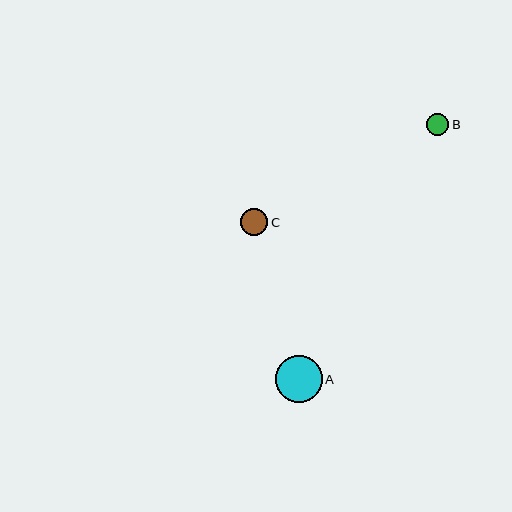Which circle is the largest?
Circle A is the largest with a size of approximately 47 pixels.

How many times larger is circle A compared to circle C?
Circle A is approximately 1.7 times the size of circle C.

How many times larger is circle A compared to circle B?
Circle A is approximately 2.1 times the size of circle B.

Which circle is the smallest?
Circle B is the smallest with a size of approximately 22 pixels.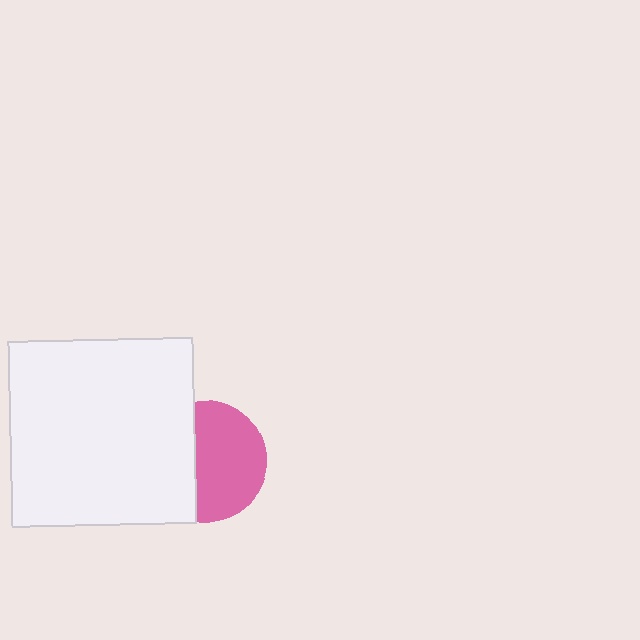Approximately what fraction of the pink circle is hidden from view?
Roughly 40% of the pink circle is hidden behind the white square.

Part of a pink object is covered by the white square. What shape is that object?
It is a circle.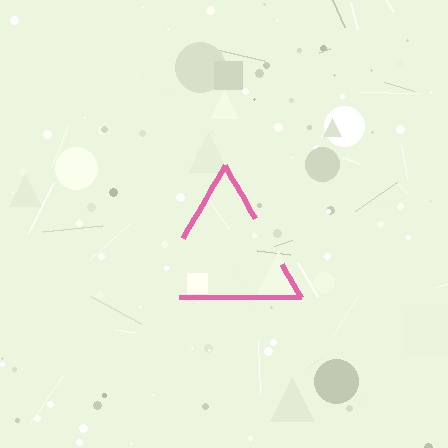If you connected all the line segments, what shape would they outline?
They would outline a triangle.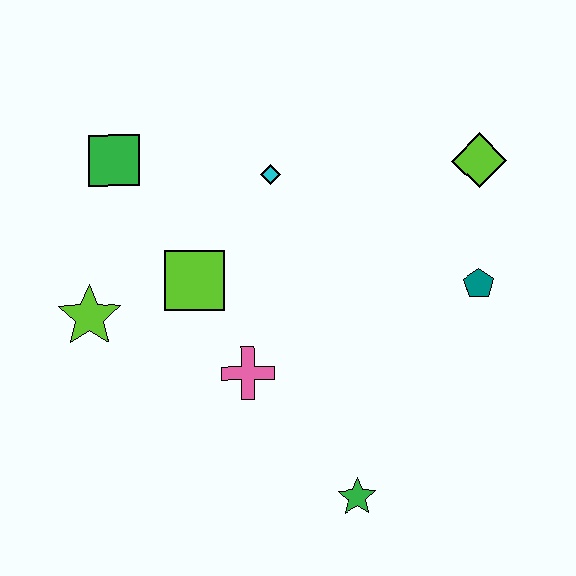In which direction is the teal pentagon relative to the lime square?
The teal pentagon is to the right of the lime square.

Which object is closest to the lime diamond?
The teal pentagon is closest to the lime diamond.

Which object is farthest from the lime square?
The lime diamond is farthest from the lime square.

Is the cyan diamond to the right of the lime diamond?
No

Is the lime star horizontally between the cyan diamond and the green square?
No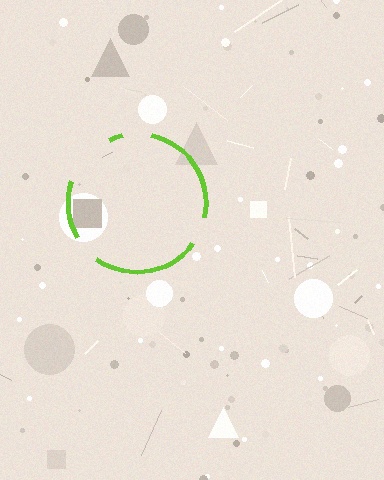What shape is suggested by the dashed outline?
The dashed outline suggests a circle.